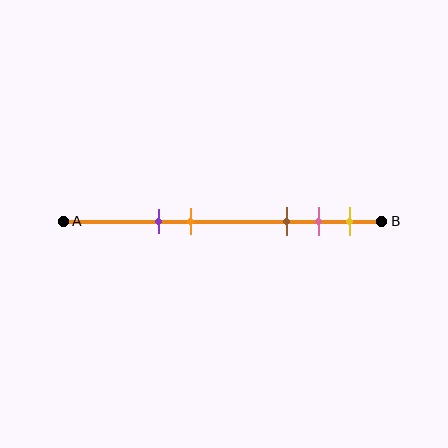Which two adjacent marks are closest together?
The pink and yellow marks are the closest adjacent pair.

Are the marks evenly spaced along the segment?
No, the marks are not evenly spaced.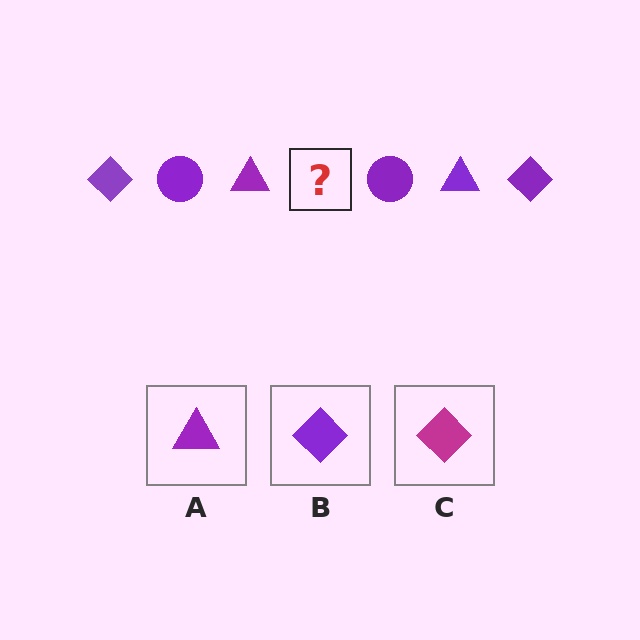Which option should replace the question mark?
Option B.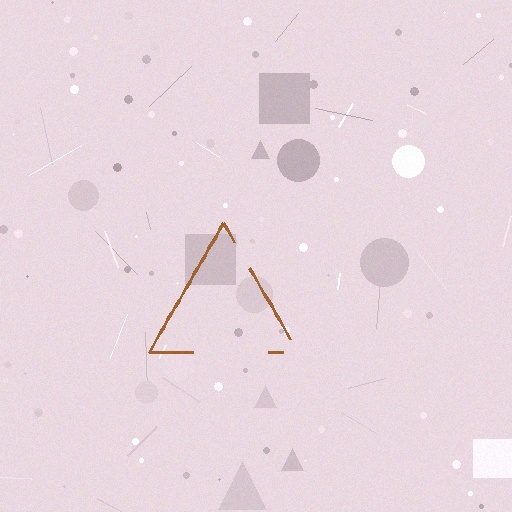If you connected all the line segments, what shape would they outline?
They would outline a triangle.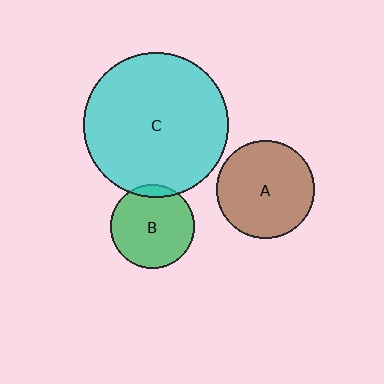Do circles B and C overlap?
Yes.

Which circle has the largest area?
Circle C (cyan).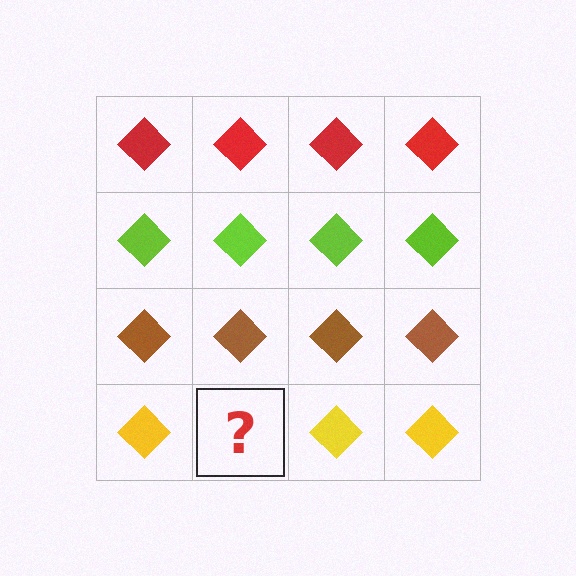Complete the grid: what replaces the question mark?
The question mark should be replaced with a yellow diamond.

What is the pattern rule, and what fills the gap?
The rule is that each row has a consistent color. The gap should be filled with a yellow diamond.